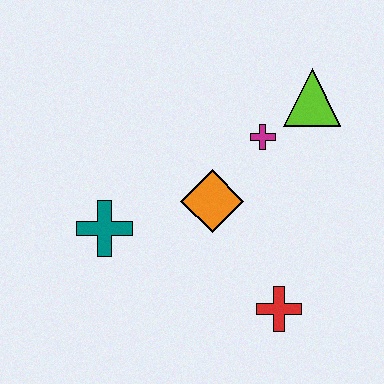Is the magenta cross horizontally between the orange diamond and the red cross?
Yes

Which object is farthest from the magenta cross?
The teal cross is farthest from the magenta cross.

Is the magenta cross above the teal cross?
Yes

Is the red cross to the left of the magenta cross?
No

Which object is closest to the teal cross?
The orange diamond is closest to the teal cross.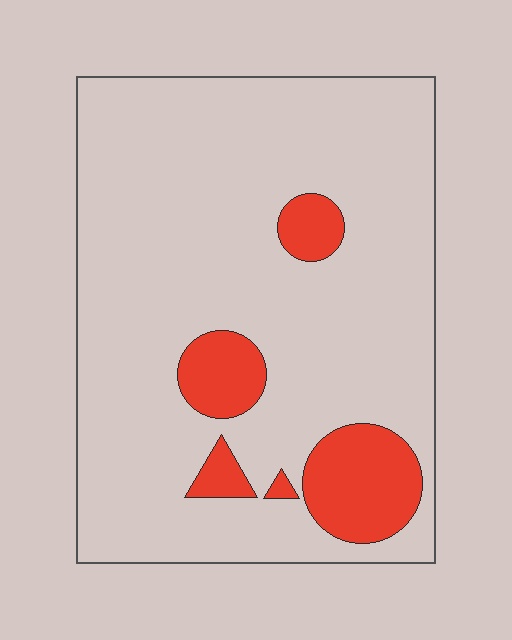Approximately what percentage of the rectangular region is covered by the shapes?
Approximately 15%.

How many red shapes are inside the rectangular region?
5.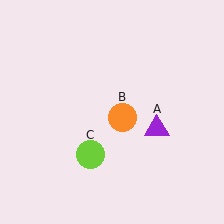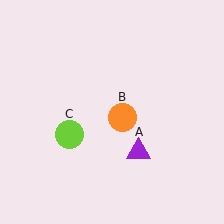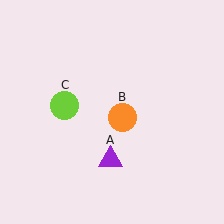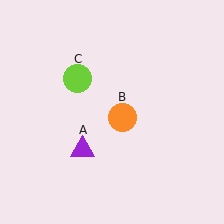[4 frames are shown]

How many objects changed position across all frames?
2 objects changed position: purple triangle (object A), lime circle (object C).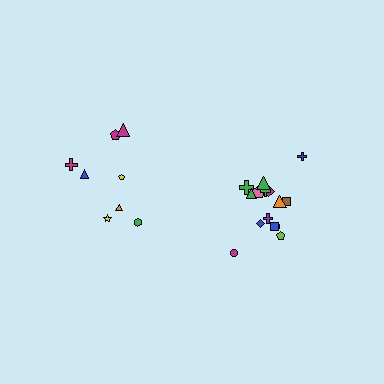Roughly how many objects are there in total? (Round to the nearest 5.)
Roughly 25 objects in total.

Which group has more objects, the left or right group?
The right group.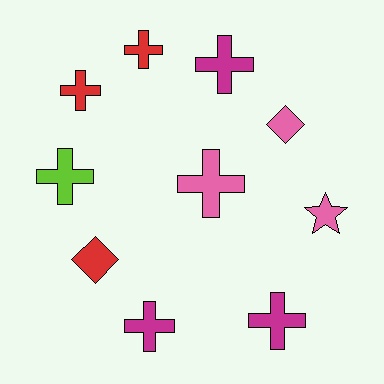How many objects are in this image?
There are 10 objects.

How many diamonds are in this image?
There are 2 diamonds.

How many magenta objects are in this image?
There are 3 magenta objects.